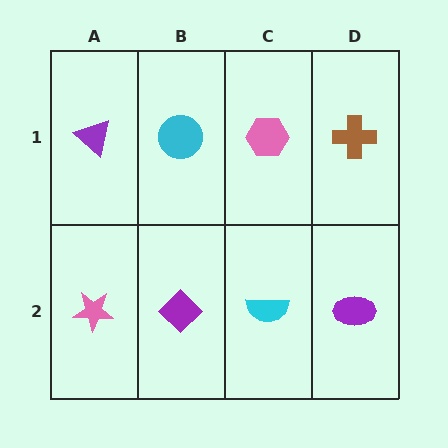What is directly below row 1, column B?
A purple diamond.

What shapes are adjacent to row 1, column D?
A purple ellipse (row 2, column D), a pink hexagon (row 1, column C).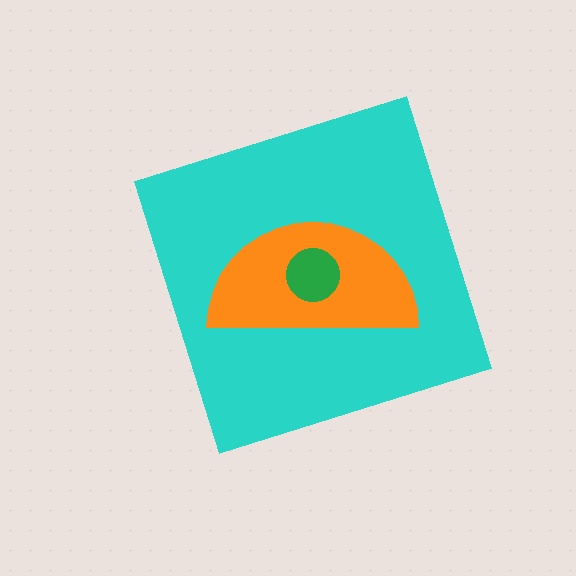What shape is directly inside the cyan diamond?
The orange semicircle.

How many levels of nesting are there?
3.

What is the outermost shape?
The cyan diamond.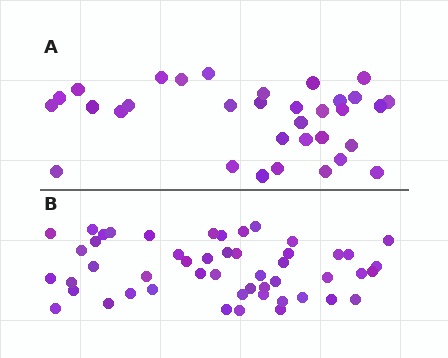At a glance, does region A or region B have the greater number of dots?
Region B (the bottom region) has more dots.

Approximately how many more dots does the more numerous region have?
Region B has approximately 15 more dots than region A.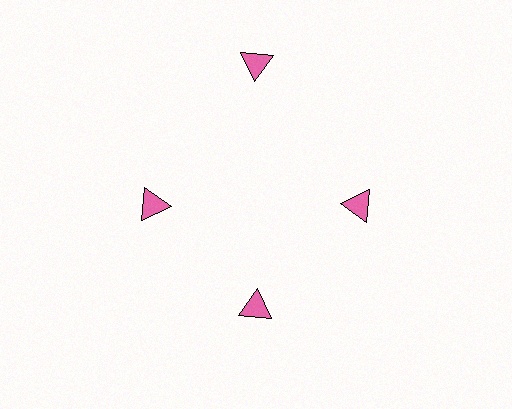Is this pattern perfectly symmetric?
No. The 4 pink triangles are arranged in a ring, but one element near the 12 o'clock position is pushed outward from the center, breaking the 4-fold rotational symmetry.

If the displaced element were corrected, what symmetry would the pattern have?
It would have 4-fold rotational symmetry — the pattern would map onto itself every 90 degrees.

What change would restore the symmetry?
The symmetry would be restored by moving it inward, back onto the ring so that all 4 triangles sit at equal angles and equal distance from the center.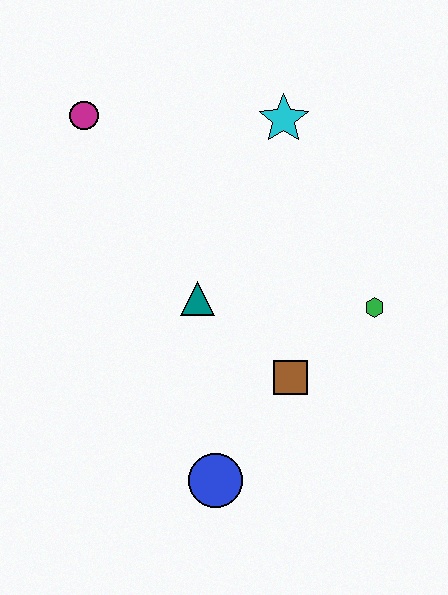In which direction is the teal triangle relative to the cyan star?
The teal triangle is below the cyan star.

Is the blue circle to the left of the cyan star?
Yes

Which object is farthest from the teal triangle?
The magenta circle is farthest from the teal triangle.